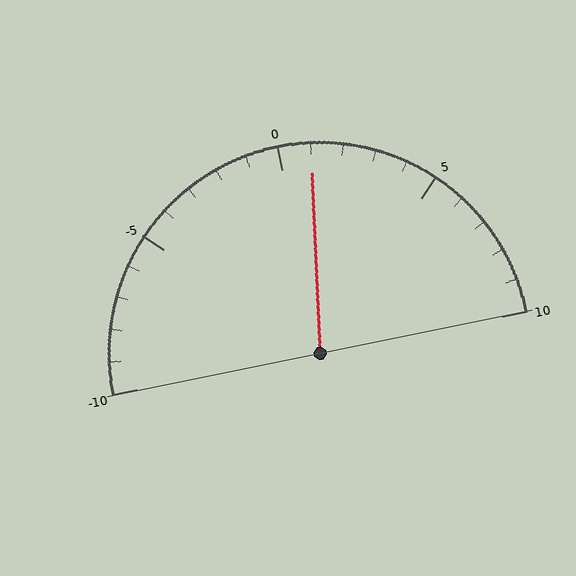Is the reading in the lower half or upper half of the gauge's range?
The reading is in the upper half of the range (-10 to 10).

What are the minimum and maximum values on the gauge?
The gauge ranges from -10 to 10.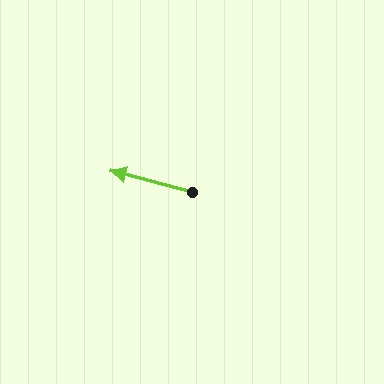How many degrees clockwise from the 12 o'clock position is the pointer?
Approximately 285 degrees.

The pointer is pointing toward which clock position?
Roughly 9 o'clock.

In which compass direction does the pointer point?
West.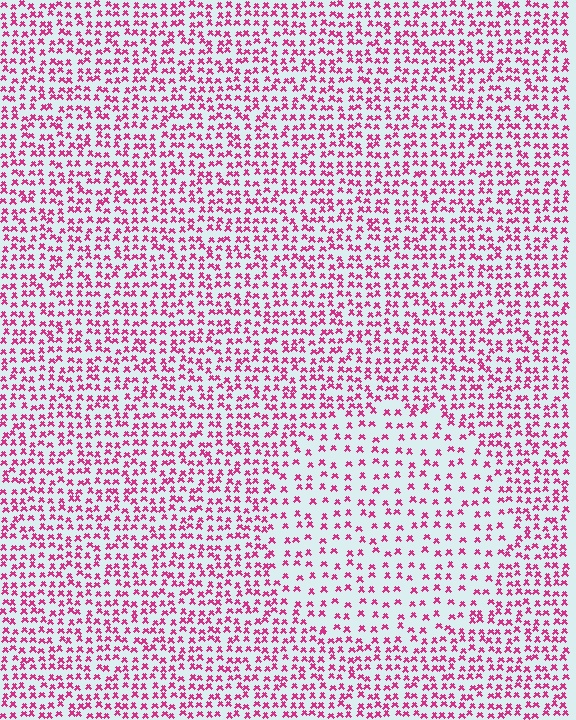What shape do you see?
I see a circle.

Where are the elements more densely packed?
The elements are more densely packed outside the circle boundary.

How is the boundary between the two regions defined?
The boundary is defined by a change in element density (approximately 1.8x ratio). All elements are the same color, size, and shape.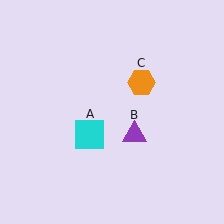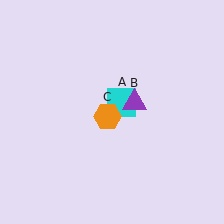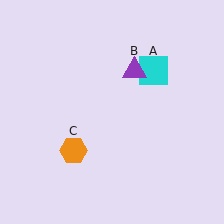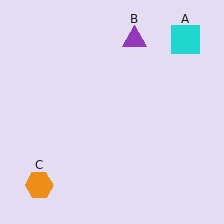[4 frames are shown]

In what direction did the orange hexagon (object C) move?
The orange hexagon (object C) moved down and to the left.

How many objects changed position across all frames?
3 objects changed position: cyan square (object A), purple triangle (object B), orange hexagon (object C).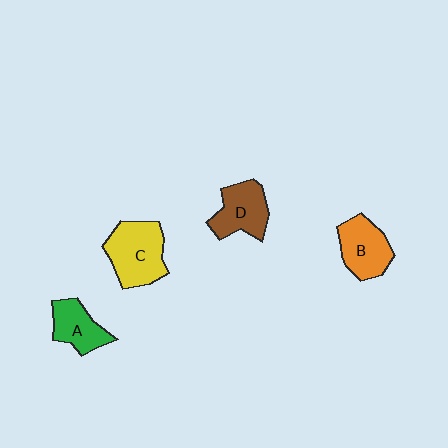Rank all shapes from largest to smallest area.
From largest to smallest: C (yellow), B (orange), D (brown), A (green).